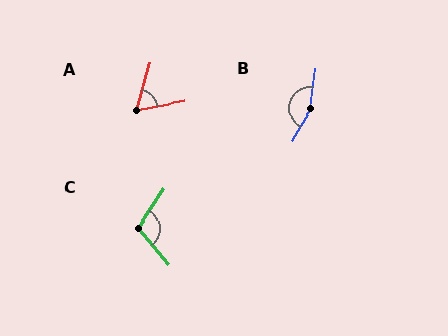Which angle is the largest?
B, at approximately 157 degrees.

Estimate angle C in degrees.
Approximately 106 degrees.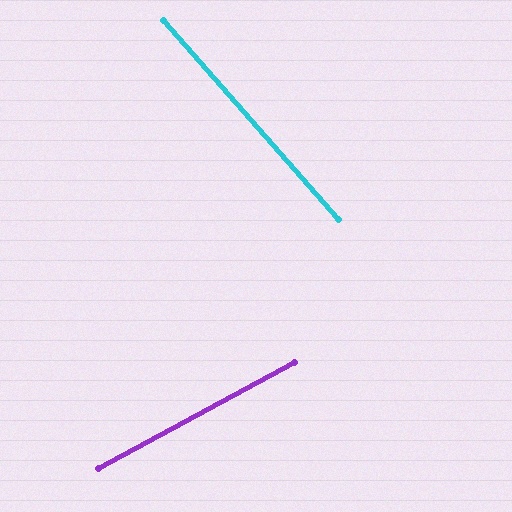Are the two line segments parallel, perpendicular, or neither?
Neither parallel nor perpendicular — they differ by about 77°.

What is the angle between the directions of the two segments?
Approximately 77 degrees.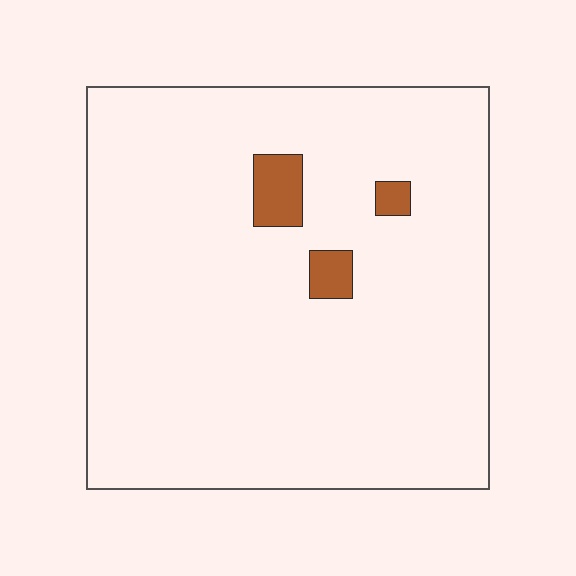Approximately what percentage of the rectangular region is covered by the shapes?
Approximately 5%.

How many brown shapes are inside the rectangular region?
3.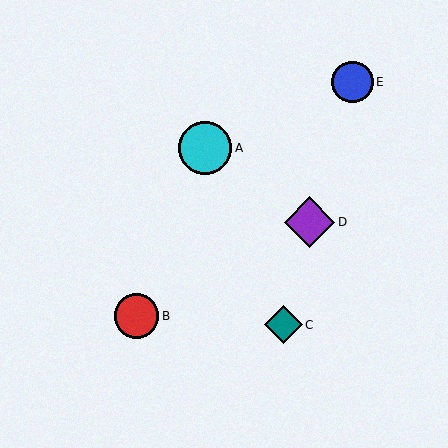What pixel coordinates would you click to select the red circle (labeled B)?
Click at (137, 316) to select the red circle B.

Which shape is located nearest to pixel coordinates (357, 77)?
The blue circle (labeled E) at (352, 82) is nearest to that location.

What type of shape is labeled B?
Shape B is a red circle.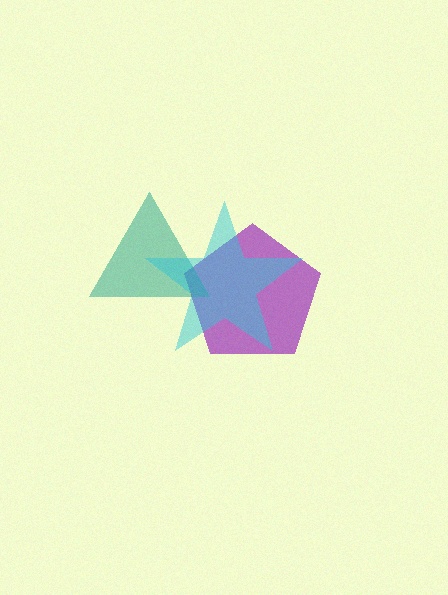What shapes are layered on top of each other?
The layered shapes are: a purple pentagon, a teal triangle, a cyan star.